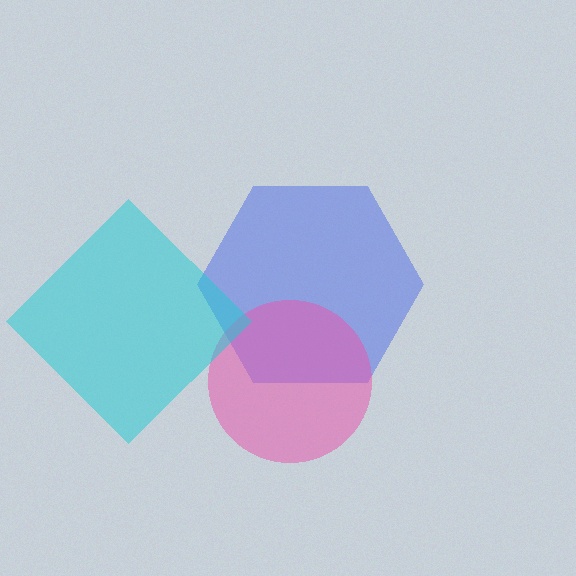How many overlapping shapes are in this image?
There are 3 overlapping shapes in the image.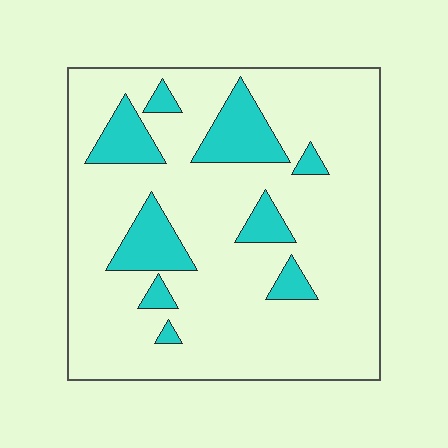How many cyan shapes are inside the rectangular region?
9.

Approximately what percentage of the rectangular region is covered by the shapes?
Approximately 15%.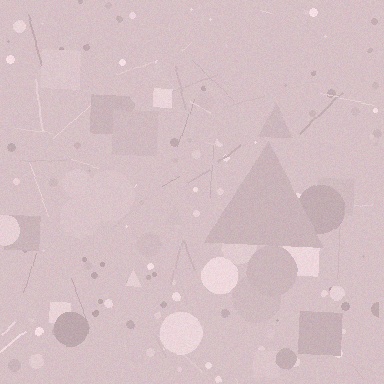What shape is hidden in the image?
A triangle is hidden in the image.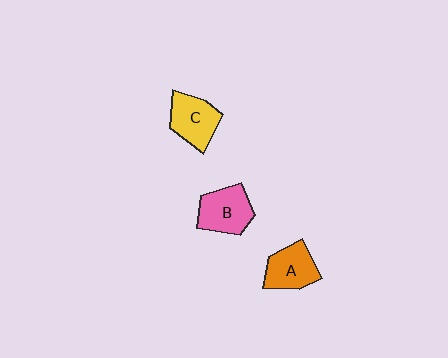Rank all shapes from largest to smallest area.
From largest to smallest: B (pink), C (yellow), A (orange).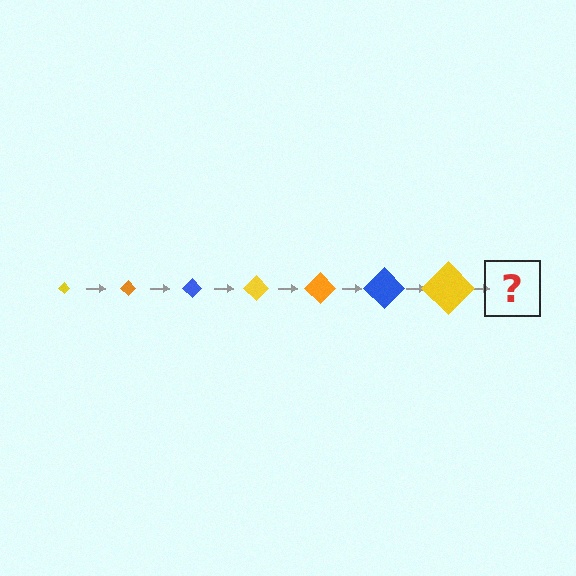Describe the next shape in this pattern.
It should be an orange diamond, larger than the previous one.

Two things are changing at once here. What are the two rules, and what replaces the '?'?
The two rules are that the diamond grows larger each step and the color cycles through yellow, orange, and blue. The '?' should be an orange diamond, larger than the previous one.